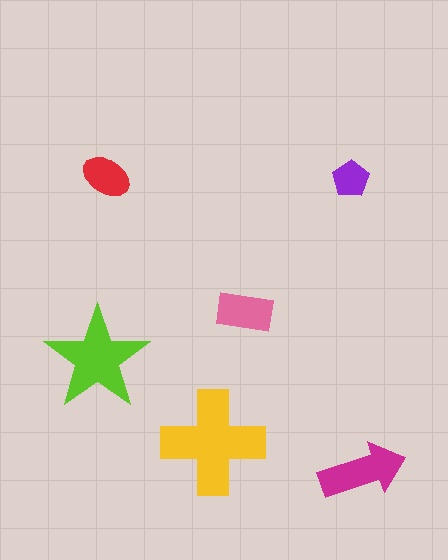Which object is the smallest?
The purple pentagon.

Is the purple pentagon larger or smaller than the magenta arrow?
Smaller.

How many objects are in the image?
There are 6 objects in the image.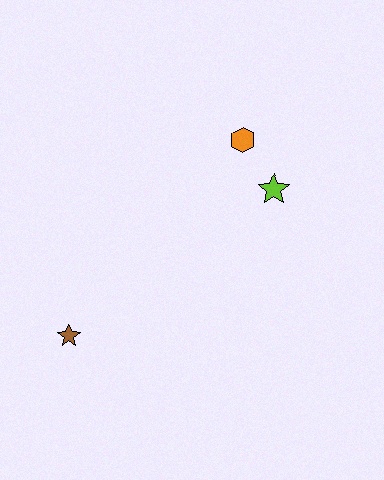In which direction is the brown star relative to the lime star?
The brown star is to the left of the lime star.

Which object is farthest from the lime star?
The brown star is farthest from the lime star.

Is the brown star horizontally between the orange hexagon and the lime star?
No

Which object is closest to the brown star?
The lime star is closest to the brown star.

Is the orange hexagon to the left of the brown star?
No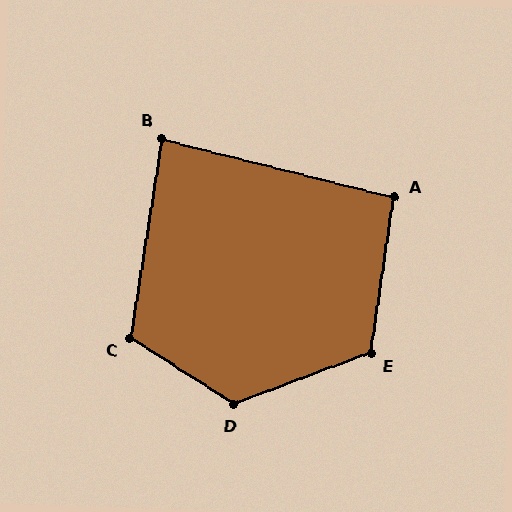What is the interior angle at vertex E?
Approximately 119 degrees (obtuse).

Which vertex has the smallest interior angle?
B, at approximately 85 degrees.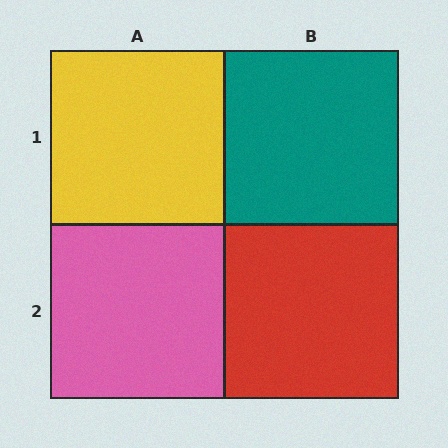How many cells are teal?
1 cell is teal.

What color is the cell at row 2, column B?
Red.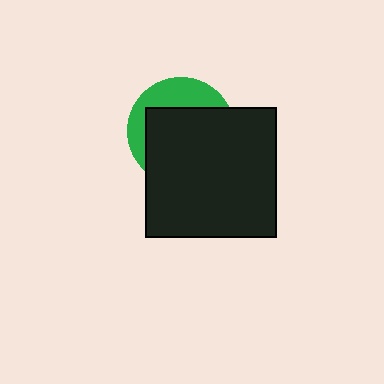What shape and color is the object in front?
The object in front is a black square.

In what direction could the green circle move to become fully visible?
The green circle could move toward the upper-left. That would shift it out from behind the black square entirely.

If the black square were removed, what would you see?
You would see the complete green circle.